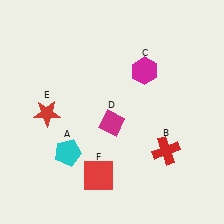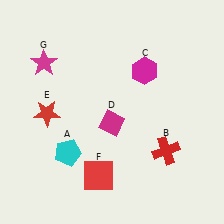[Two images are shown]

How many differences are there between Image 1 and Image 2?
There is 1 difference between the two images.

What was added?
A magenta star (G) was added in Image 2.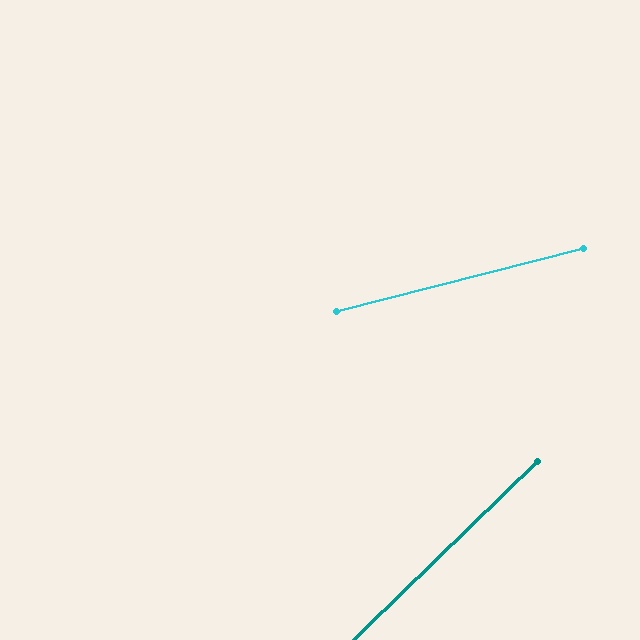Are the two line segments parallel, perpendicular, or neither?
Neither parallel nor perpendicular — they differ by about 30°.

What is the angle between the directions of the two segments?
Approximately 30 degrees.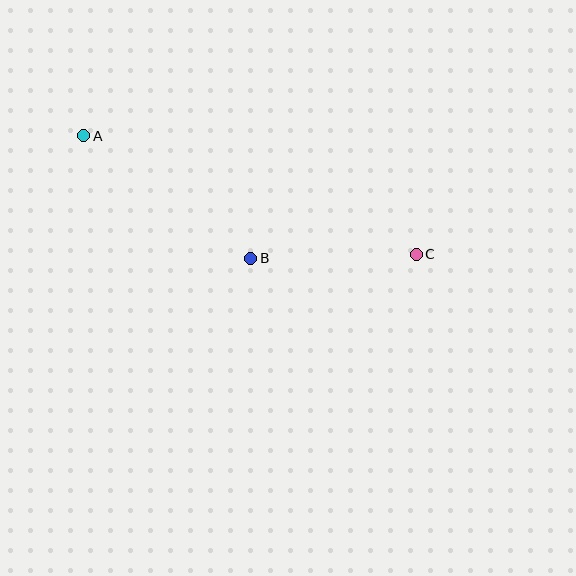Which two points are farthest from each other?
Points A and C are farthest from each other.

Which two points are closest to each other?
Points B and C are closest to each other.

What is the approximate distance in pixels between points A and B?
The distance between A and B is approximately 207 pixels.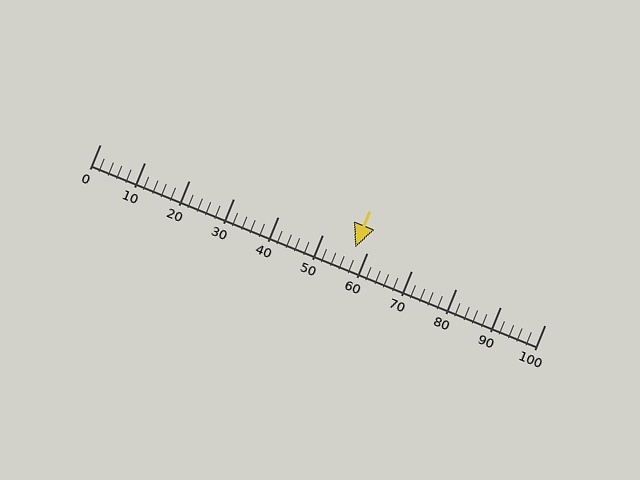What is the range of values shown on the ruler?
The ruler shows values from 0 to 100.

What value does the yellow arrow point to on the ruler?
The yellow arrow points to approximately 57.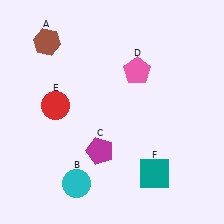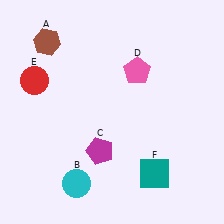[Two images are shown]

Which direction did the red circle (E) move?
The red circle (E) moved up.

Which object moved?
The red circle (E) moved up.